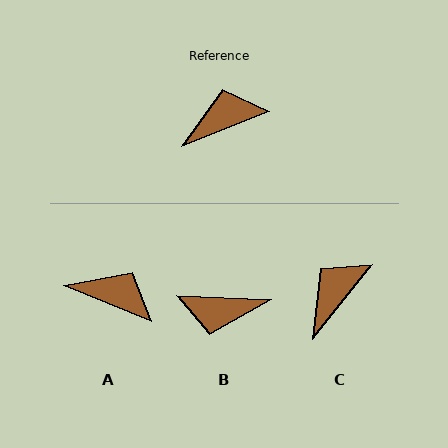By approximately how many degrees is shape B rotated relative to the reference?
Approximately 155 degrees counter-clockwise.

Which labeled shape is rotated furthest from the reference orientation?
B, about 155 degrees away.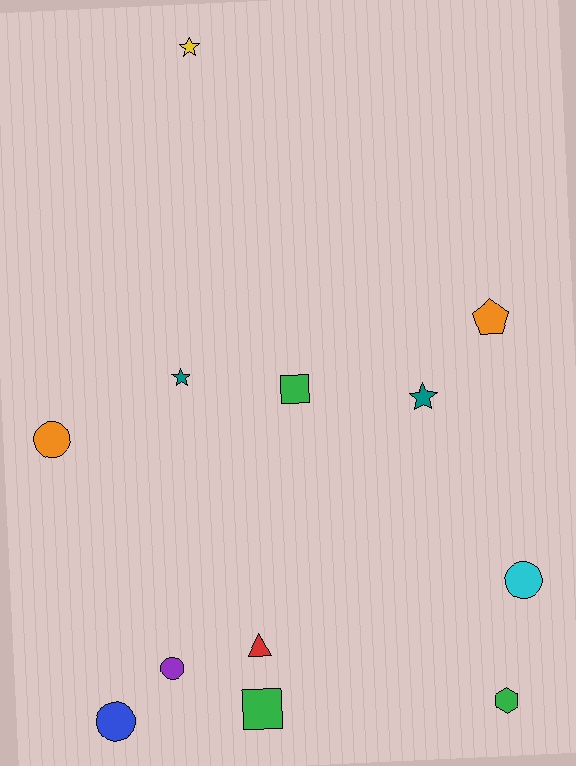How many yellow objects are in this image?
There is 1 yellow object.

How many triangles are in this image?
There is 1 triangle.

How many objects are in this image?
There are 12 objects.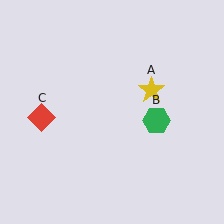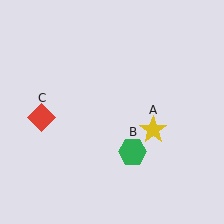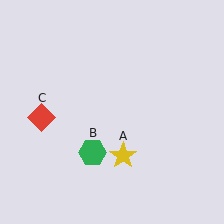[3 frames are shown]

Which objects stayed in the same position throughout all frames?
Red diamond (object C) remained stationary.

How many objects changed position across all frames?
2 objects changed position: yellow star (object A), green hexagon (object B).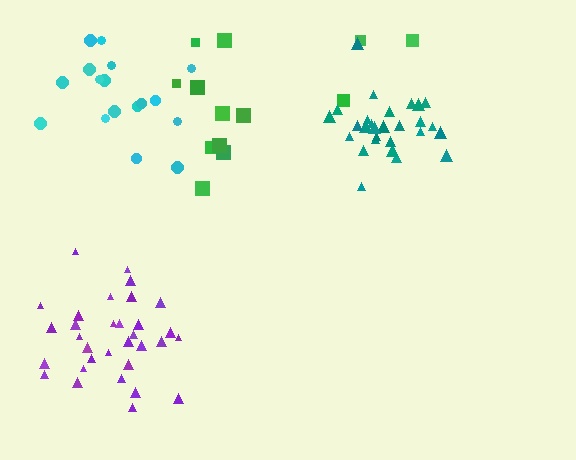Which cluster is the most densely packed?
Teal.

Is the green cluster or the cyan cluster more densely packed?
Cyan.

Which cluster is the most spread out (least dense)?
Green.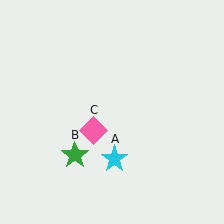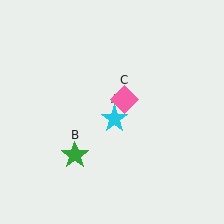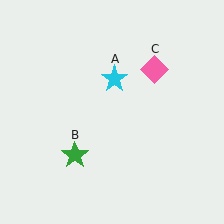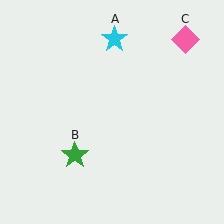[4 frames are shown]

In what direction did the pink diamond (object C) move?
The pink diamond (object C) moved up and to the right.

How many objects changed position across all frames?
2 objects changed position: cyan star (object A), pink diamond (object C).